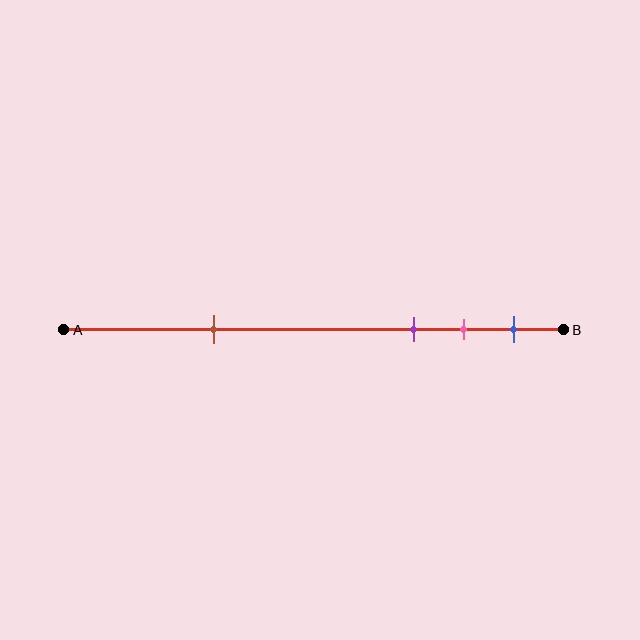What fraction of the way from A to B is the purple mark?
The purple mark is approximately 70% (0.7) of the way from A to B.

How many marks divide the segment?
There are 4 marks dividing the segment.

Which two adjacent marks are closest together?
The pink and blue marks are the closest adjacent pair.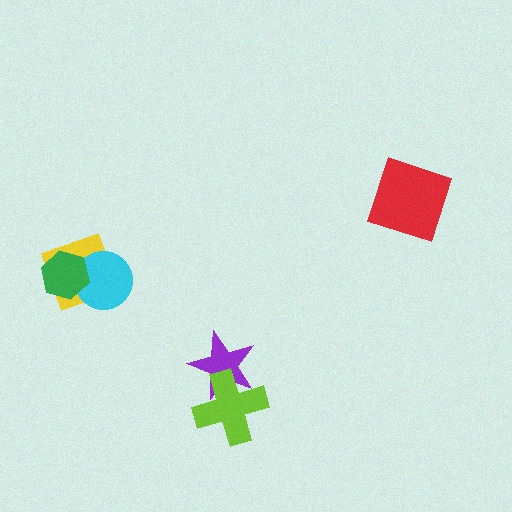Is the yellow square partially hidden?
Yes, it is partially covered by another shape.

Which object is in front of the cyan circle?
The green hexagon is in front of the cyan circle.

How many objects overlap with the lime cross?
1 object overlaps with the lime cross.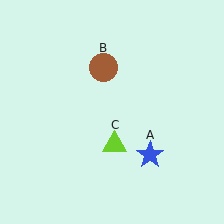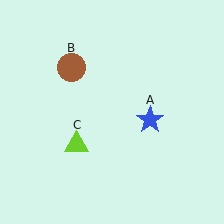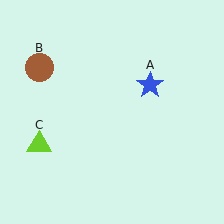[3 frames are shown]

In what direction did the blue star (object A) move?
The blue star (object A) moved up.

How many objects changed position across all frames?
3 objects changed position: blue star (object A), brown circle (object B), lime triangle (object C).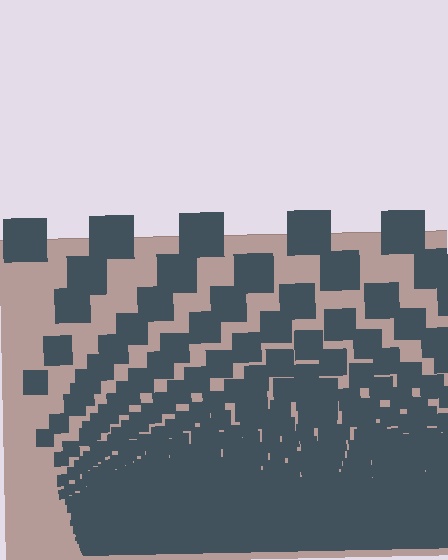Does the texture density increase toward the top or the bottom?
Density increases toward the bottom.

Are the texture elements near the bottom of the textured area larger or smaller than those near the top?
Smaller. The gradient is inverted — elements near the bottom are smaller and denser.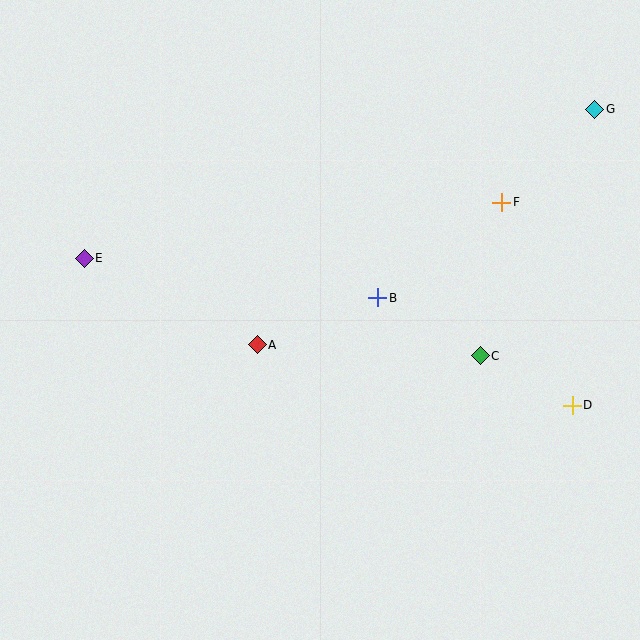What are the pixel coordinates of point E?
Point E is at (84, 258).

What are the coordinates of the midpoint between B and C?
The midpoint between B and C is at (429, 327).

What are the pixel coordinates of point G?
Point G is at (595, 109).